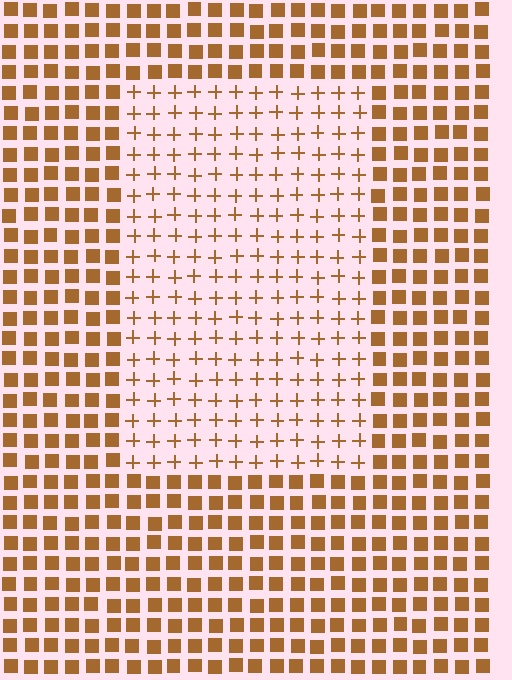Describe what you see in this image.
The image is filled with small brown elements arranged in a uniform grid. A rectangle-shaped region contains plus signs, while the surrounding area contains squares. The boundary is defined purely by the change in element shape.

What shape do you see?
I see a rectangle.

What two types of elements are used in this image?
The image uses plus signs inside the rectangle region and squares outside it.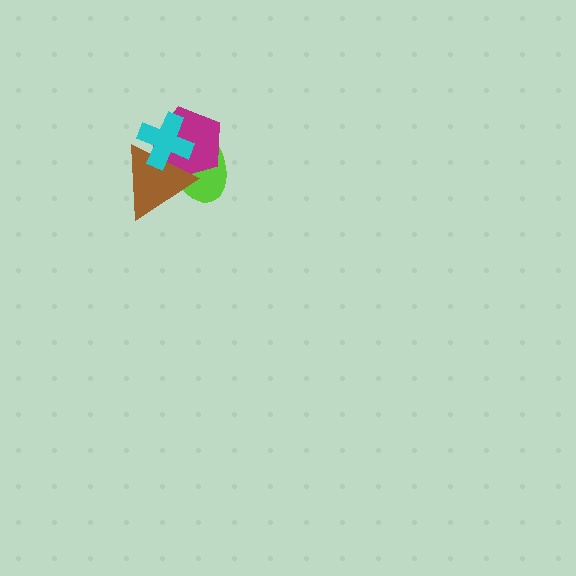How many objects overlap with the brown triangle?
3 objects overlap with the brown triangle.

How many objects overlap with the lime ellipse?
3 objects overlap with the lime ellipse.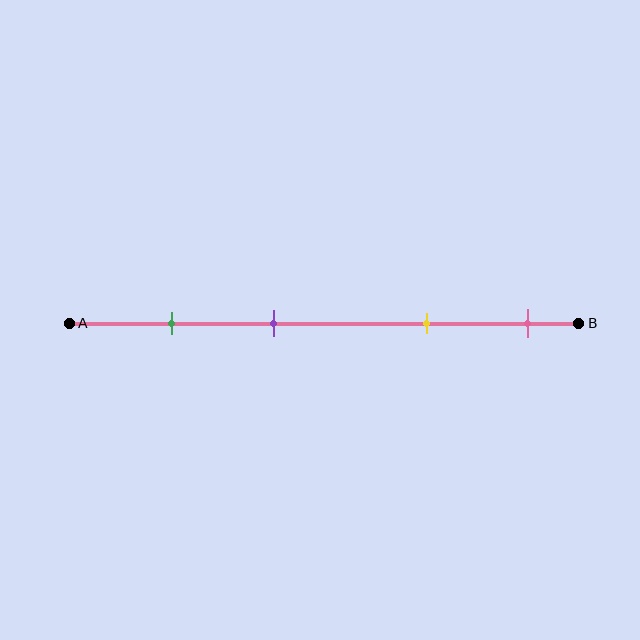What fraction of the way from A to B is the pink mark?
The pink mark is approximately 90% (0.9) of the way from A to B.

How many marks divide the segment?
There are 4 marks dividing the segment.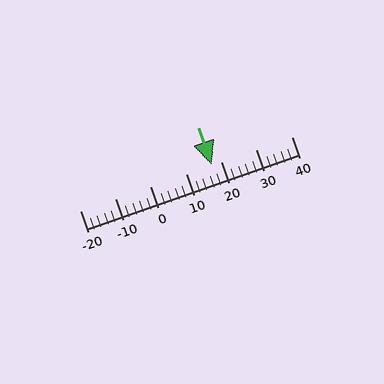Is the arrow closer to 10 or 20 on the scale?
The arrow is closer to 20.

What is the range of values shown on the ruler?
The ruler shows values from -20 to 40.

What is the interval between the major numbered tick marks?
The major tick marks are spaced 10 units apart.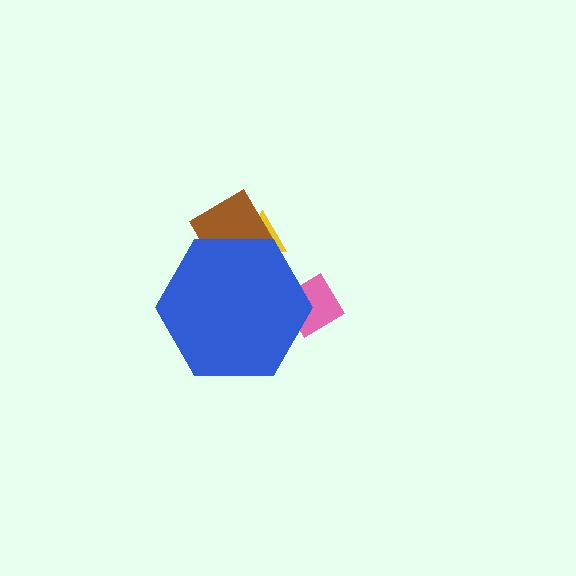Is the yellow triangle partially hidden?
Yes, the yellow triangle is partially hidden behind the blue hexagon.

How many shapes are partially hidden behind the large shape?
3 shapes are partially hidden.